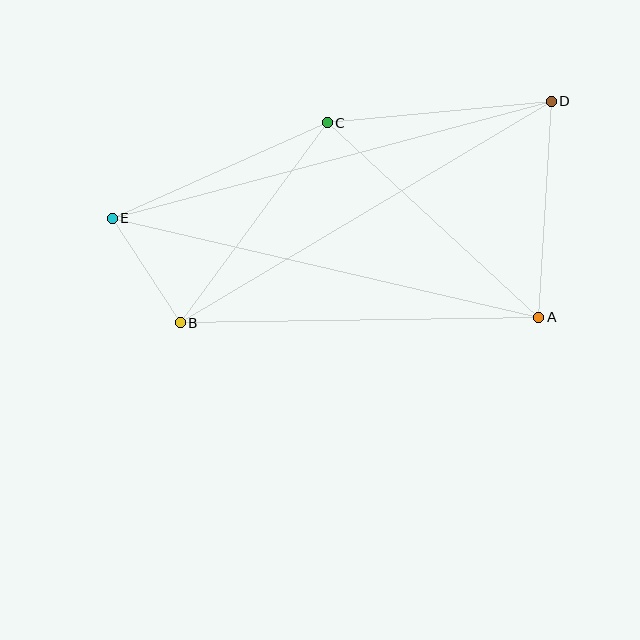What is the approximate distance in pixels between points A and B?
The distance between A and B is approximately 358 pixels.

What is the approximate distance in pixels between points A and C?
The distance between A and C is approximately 287 pixels.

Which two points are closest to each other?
Points B and E are closest to each other.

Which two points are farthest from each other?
Points D and E are farthest from each other.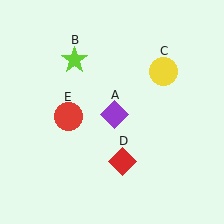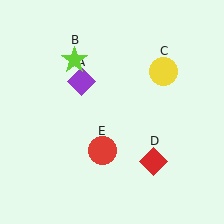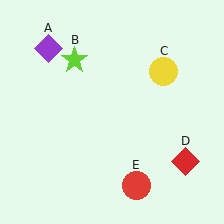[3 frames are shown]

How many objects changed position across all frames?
3 objects changed position: purple diamond (object A), red diamond (object D), red circle (object E).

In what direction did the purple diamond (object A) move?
The purple diamond (object A) moved up and to the left.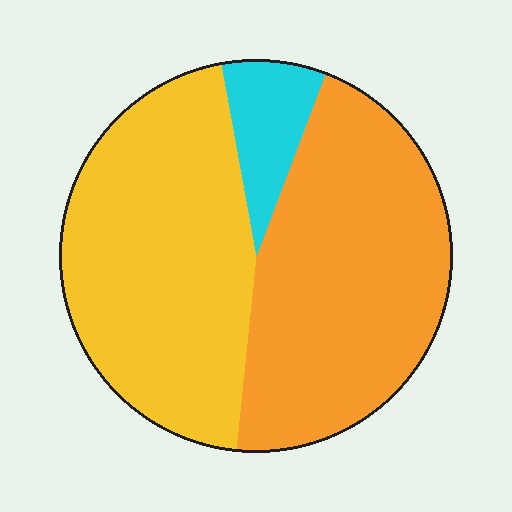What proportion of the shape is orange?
Orange takes up between a third and a half of the shape.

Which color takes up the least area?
Cyan, at roughly 10%.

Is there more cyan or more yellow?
Yellow.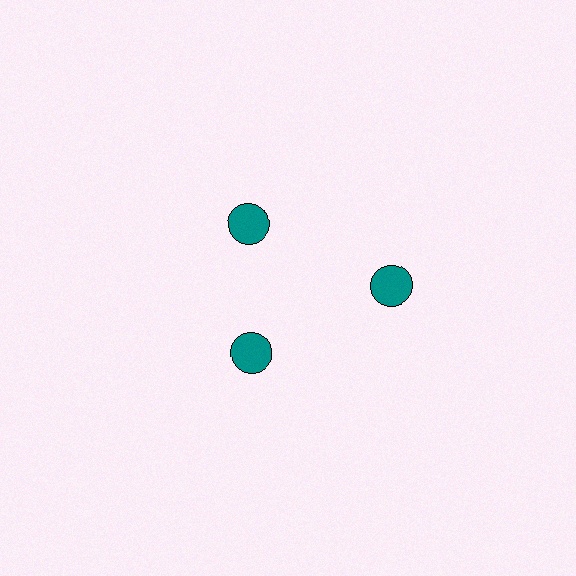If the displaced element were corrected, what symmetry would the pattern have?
It would have 3-fold rotational symmetry — the pattern would map onto itself every 120 degrees.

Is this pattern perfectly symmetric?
No. The 3 teal circles are arranged in a ring, but one element near the 3 o'clock position is pushed outward from the center, breaking the 3-fold rotational symmetry.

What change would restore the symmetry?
The symmetry would be restored by moving it inward, back onto the ring so that all 3 circles sit at equal angles and equal distance from the center.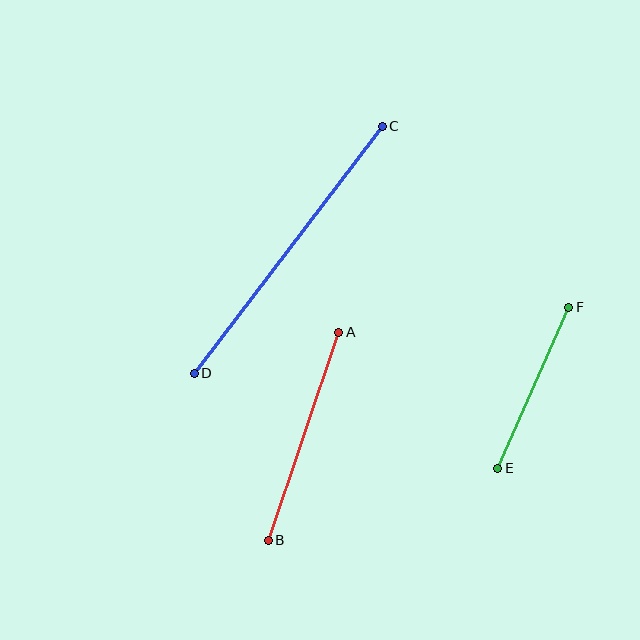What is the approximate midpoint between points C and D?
The midpoint is at approximately (288, 250) pixels.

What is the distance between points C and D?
The distance is approximately 310 pixels.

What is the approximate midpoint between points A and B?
The midpoint is at approximately (304, 436) pixels.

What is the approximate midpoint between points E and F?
The midpoint is at approximately (533, 388) pixels.